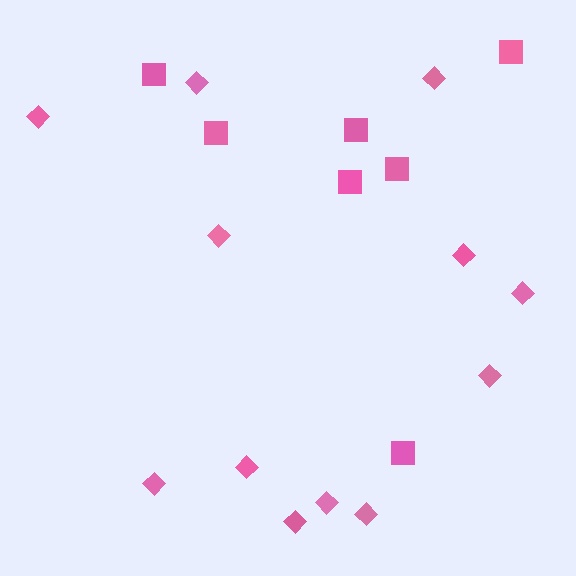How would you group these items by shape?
There are 2 groups: one group of squares (7) and one group of diamonds (12).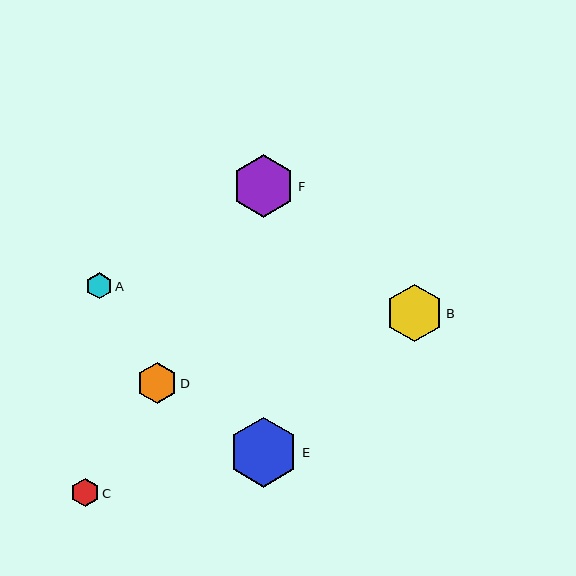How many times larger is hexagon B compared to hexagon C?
Hexagon B is approximately 2.0 times the size of hexagon C.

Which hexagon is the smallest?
Hexagon A is the smallest with a size of approximately 26 pixels.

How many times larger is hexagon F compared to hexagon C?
Hexagon F is approximately 2.2 times the size of hexagon C.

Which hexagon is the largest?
Hexagon E is the largest with a size of approximately 70 pixels.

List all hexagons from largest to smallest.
From largest to smallest: E, F, B, D, C, A.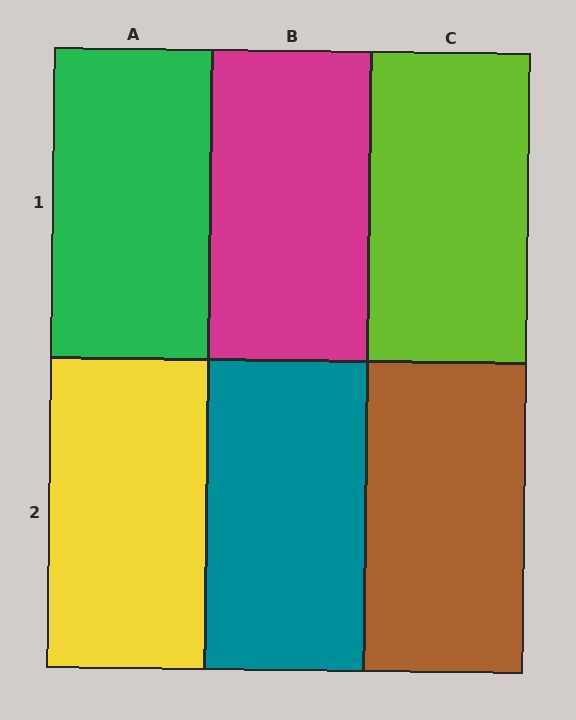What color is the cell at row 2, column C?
Brown.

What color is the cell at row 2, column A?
Yellow.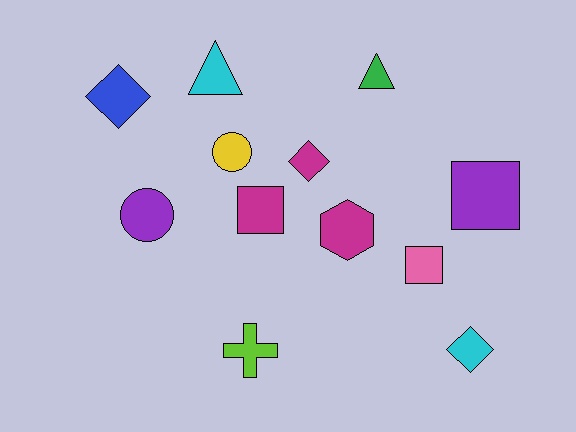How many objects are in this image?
There are 12 objects.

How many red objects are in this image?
There are no red objects.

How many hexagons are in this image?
There is 1 hexagon.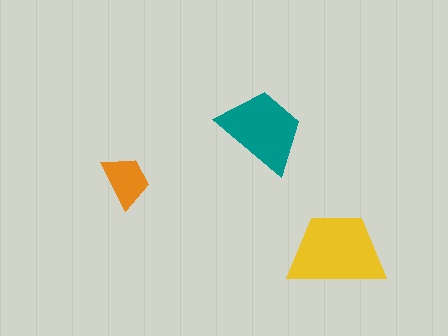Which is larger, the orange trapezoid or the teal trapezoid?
The teal one.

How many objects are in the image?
There are 3 objects in the image.